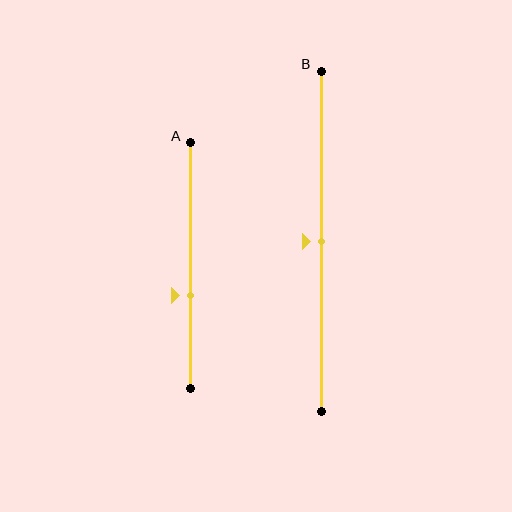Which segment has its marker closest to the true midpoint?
Segment B has its marker closest to the true midpoint.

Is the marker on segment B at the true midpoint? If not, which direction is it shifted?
Yes, the marker on segment B is at the true midpoint.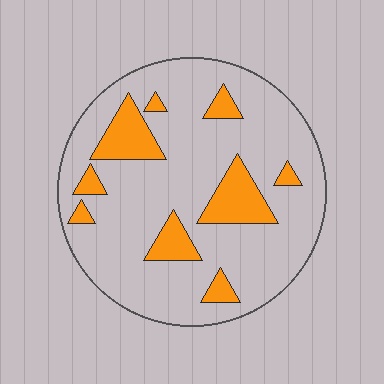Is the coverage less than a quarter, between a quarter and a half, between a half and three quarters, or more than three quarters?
Less than a quarter.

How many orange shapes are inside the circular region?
9.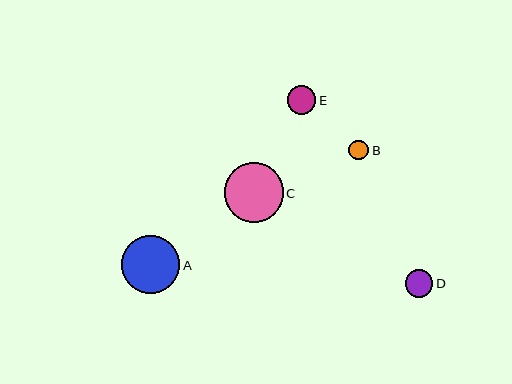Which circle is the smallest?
Circle B is the smallest with a size of approximately 20 pixels.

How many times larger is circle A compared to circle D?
Circle A is approximately 2.1 times the size of circle D.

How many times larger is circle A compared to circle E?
Circle A is approximately 2.0 times the size of circle E.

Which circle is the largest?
Circle C is the largest with a size of approximately 59 pixels.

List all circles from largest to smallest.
From largest to smallest: C, A, E, D, B.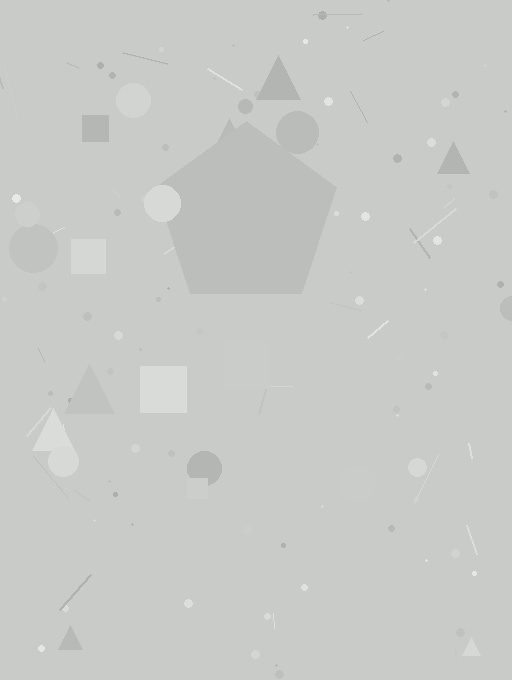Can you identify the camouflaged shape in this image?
The camouflaged shape is a pentagon.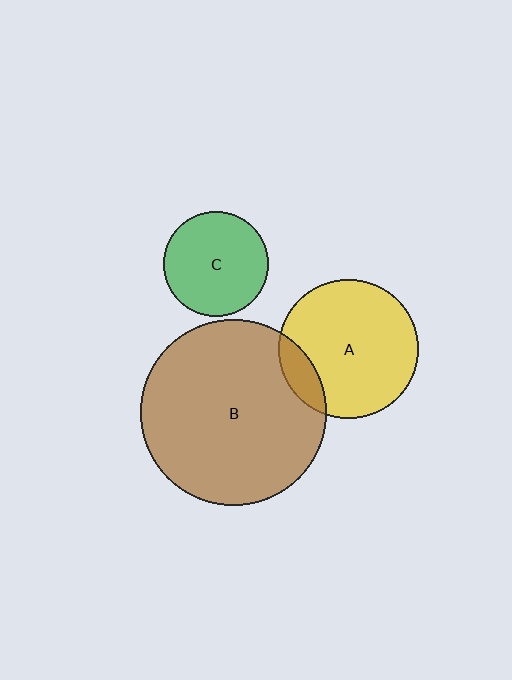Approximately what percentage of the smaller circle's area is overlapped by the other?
Approximately 15%.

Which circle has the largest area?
Circle B (brown).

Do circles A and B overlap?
Yes.